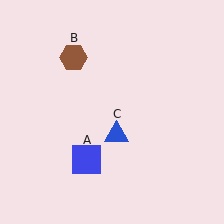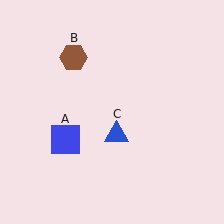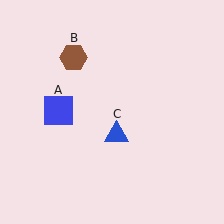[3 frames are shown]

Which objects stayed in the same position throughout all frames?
Brown hexagon (object B) and blue triangle (object C) remained stationary.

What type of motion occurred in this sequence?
The blue square (object A) rotated clockwise around the center of the scene.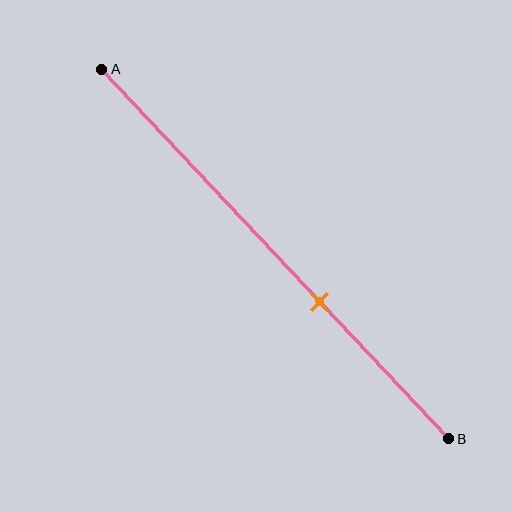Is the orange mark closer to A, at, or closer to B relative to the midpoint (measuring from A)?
The orange mark is closer to point B than the midpoint of segment AB.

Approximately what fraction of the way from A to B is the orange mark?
The orange mark is approximately 65% of the way from A to B.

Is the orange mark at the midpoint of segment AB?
No, the mark is at about 65% from A, not at the 50% midpoint.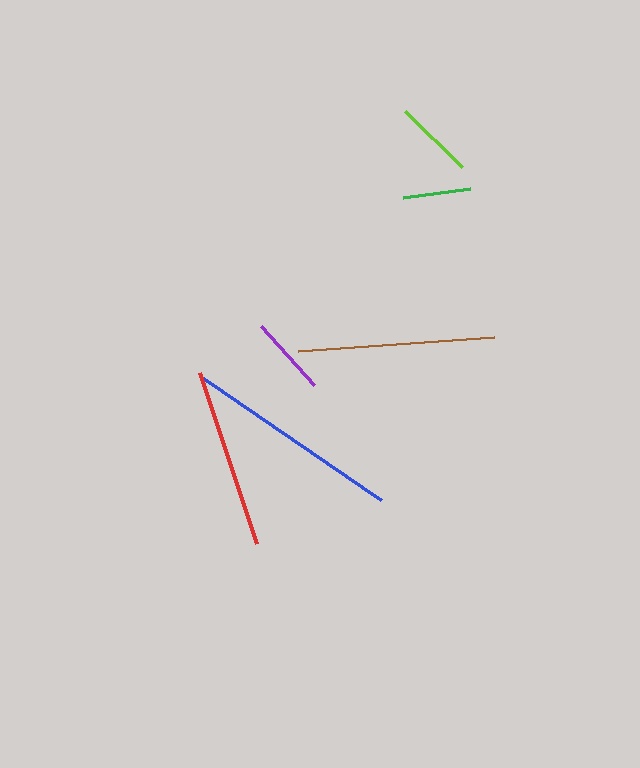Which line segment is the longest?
The blue line is the longest at approximately 216 pixels.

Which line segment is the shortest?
The green line is the shortest at approximately 68 pixels.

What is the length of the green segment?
The green segment is approximately 68 pixels long.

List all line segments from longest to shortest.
From longest to shortest: blue, brown, red, lime, purple, green.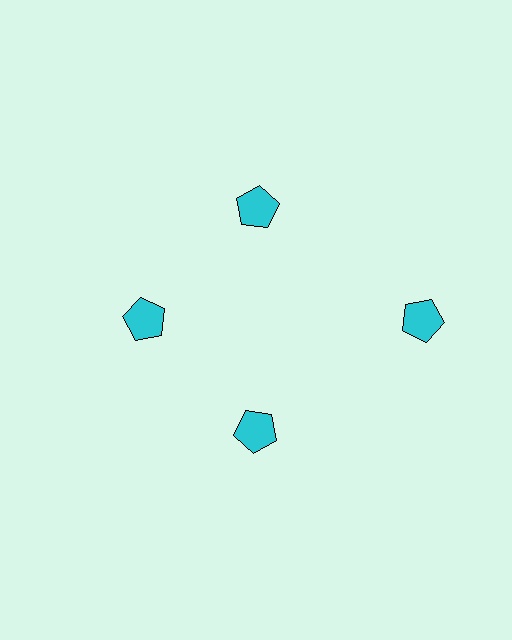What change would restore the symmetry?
The symmetry would be restored by moving it inward, back onto the ring so that all 4 pentagons sit at equal angles and equal distance from the center.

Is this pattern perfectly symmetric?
No. The 4 cyan pentagons are arranged in a ring, but one element near the 3 o'clock position is pushed outward from the center, breaking the 4-fold rotational symmetry.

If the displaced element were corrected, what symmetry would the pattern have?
It would have 4-fold rotational symmetry — the pattern would map onto itself every 90 degrees.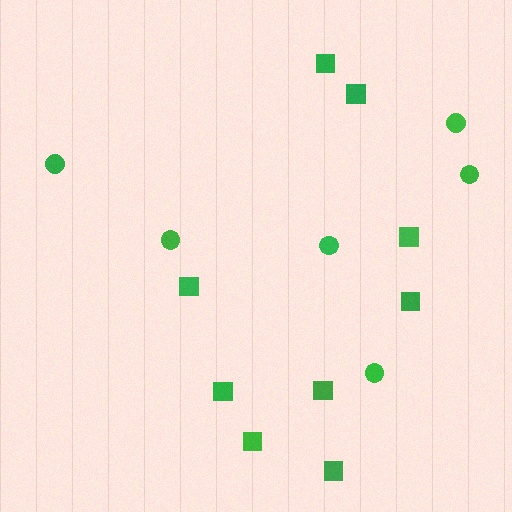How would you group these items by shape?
There are 2 groups: one group of squares (9) and one group of circles (6).